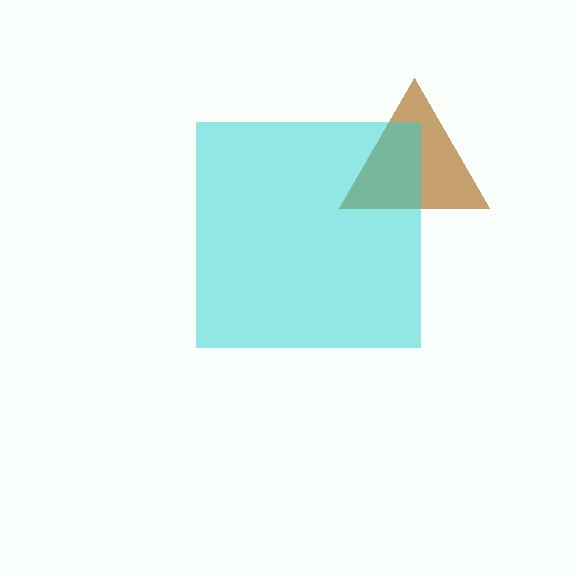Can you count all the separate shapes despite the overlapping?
Yes, there are 2 separate shapes.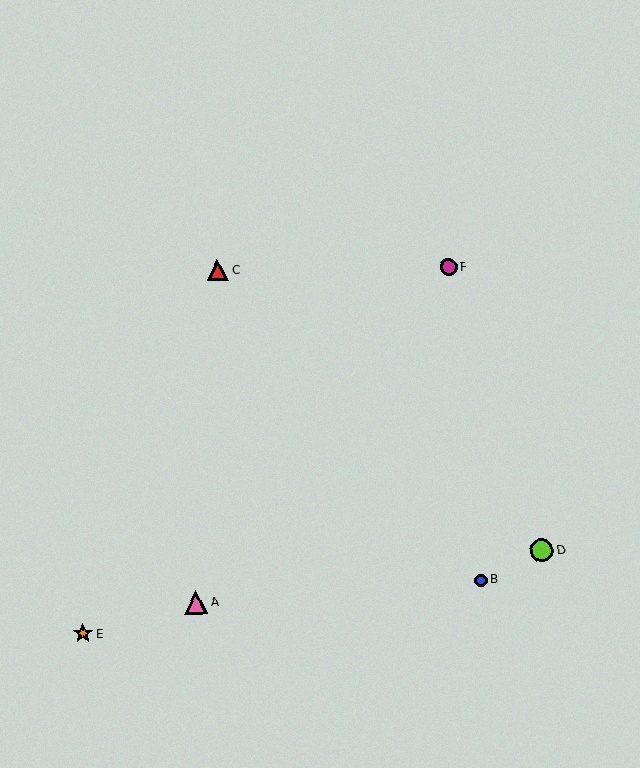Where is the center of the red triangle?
The center of the red triangle is at (218, 270).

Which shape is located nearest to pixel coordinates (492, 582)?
The blue circle (labeled B) at (481, 580) is nearest to that location.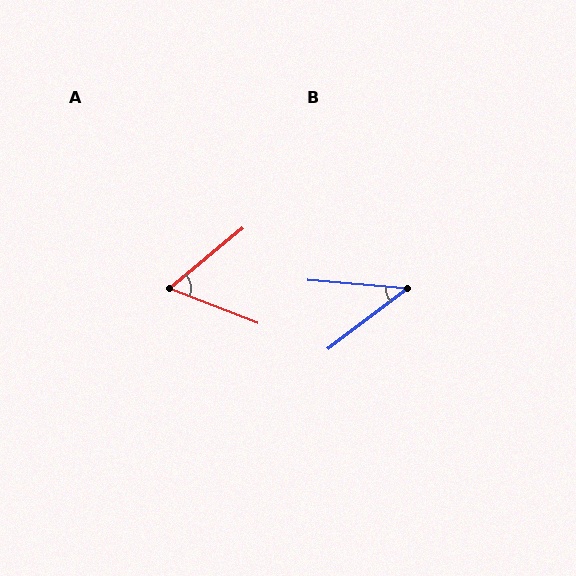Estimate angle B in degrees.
Approximately 42 degrees.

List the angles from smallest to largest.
B (42°), A (60°).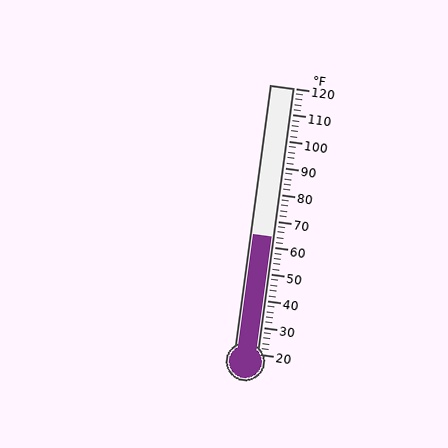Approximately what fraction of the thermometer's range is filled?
The thermometer is filled to approximately 45% of its range.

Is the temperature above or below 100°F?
The temperature is below 100°F.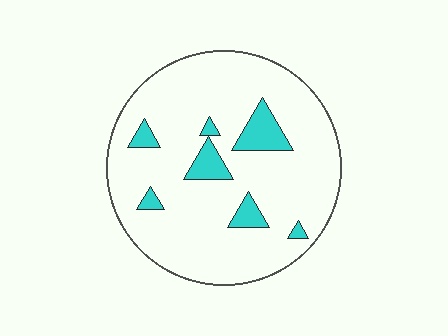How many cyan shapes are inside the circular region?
7.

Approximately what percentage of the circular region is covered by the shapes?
Approximately 10%.